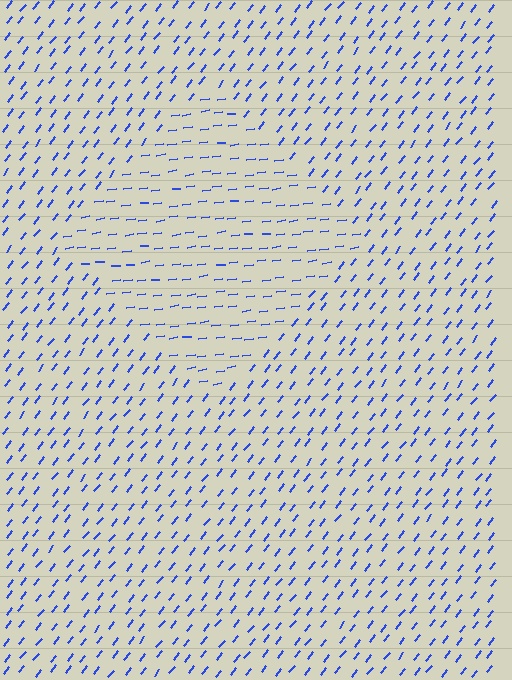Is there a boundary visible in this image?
Yes, there is a texture boundary formed by a change in line orientation.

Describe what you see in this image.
The image is filled with small blue line segments. A diamond region in the image has lines oriented differently from the surrounding lines, creating a visible texture boundary.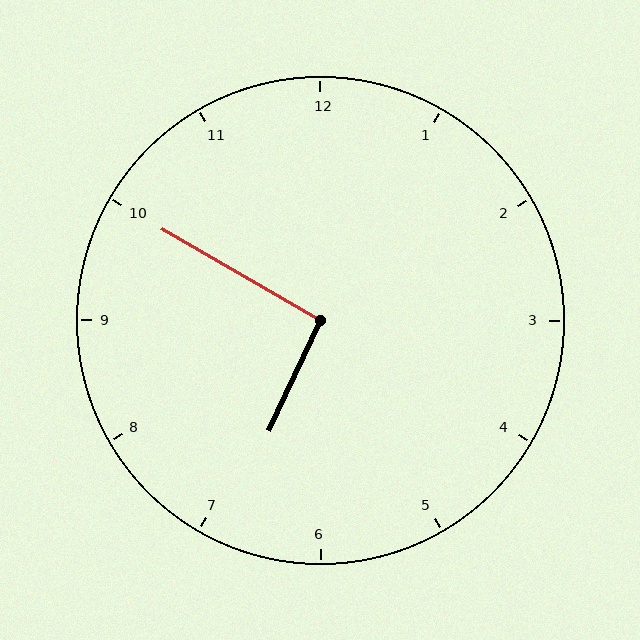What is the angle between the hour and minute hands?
Approximately 95 degrees.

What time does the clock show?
6:50.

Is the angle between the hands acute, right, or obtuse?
It is right.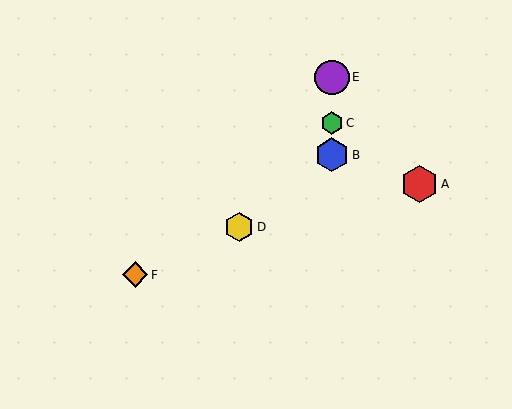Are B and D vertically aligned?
No, B is at x≈332 and D is at x≈239.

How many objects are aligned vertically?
3 objects (B, C, E) are aligned vertically.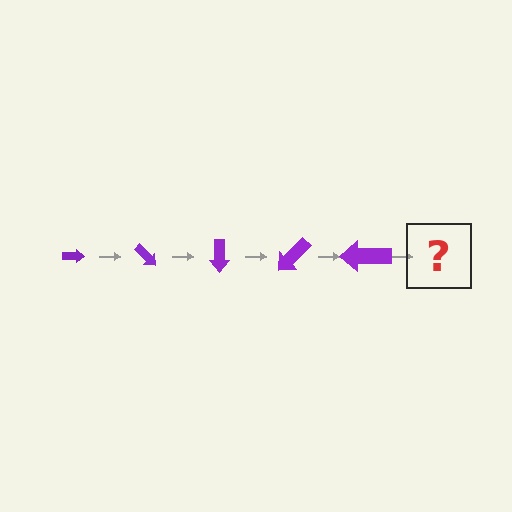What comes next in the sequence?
The next element should be an arrow, larger than the previous one and rotated 225 degrees from the start.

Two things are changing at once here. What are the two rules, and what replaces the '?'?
The two rules are that the arrow grows larger each step and it rotates 45 degrees each step. The '?' should be an arrow, larger than the previous one and rotated 225 degrees from the start.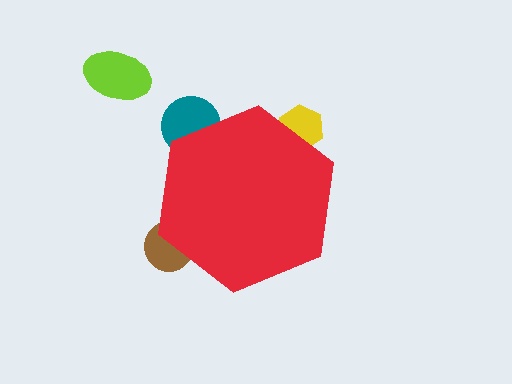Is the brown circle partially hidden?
Yes, the brown circle is partially hidden behind the red hexagon.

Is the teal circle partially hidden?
Yes, the teal circle is partially hidden behind the red hexagon.